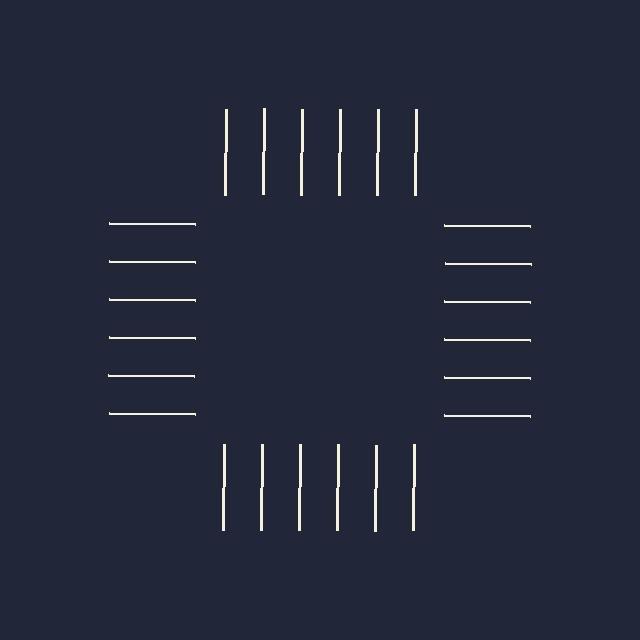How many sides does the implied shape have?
4 sides — the line-ends trace a square.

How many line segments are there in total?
24 — 6 along each of the 4 edges.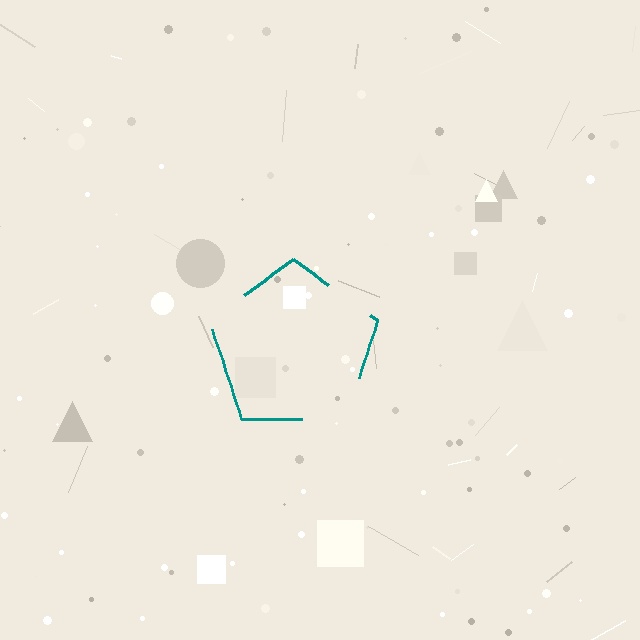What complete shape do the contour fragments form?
The contour fragments form a pentagon.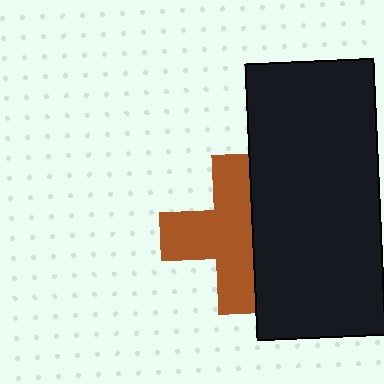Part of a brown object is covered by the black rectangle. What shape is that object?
It is a cross.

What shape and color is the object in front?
The object in front is a black rectangle.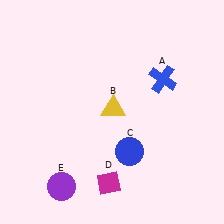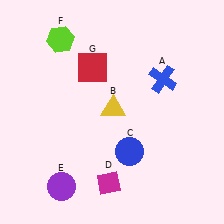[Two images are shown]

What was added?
A lime hexagon (F), a red square (G) were added in Image 2.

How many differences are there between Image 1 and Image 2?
There are 2 differences between the two images.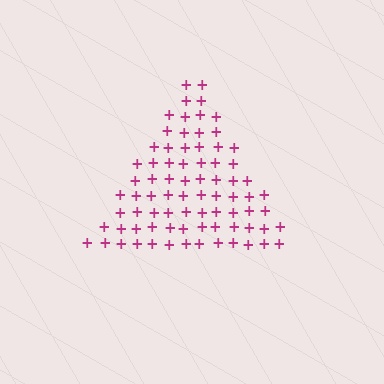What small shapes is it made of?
It is made of small plus signs.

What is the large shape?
The large shape is a triangle.